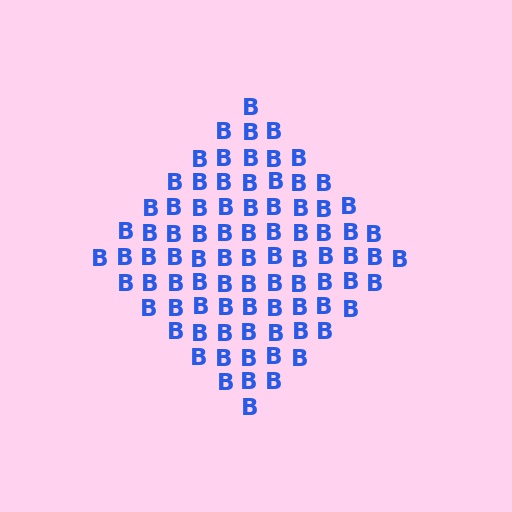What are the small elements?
The small elements are letter B's.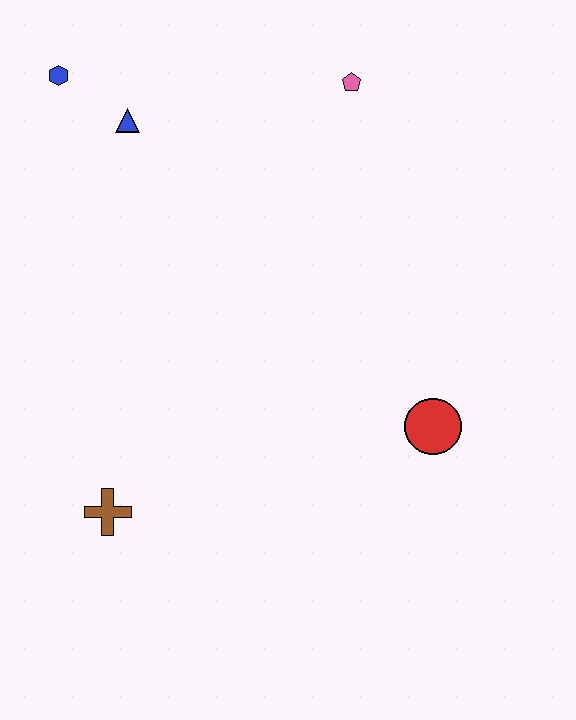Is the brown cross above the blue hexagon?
No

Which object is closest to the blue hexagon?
The blue triangle is closest to the blue hexagon.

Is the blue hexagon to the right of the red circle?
No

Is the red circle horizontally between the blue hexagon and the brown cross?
No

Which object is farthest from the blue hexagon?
The red circle is farthest from the blue hexagon.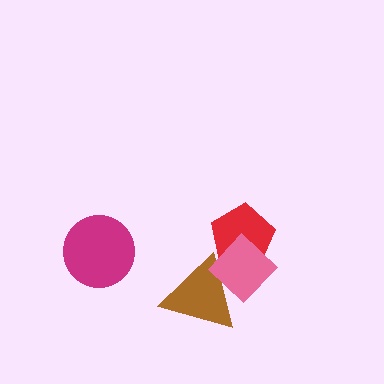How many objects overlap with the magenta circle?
0 objects overlap with the magenta circle.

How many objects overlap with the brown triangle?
1 object overlaps with the brown triangle.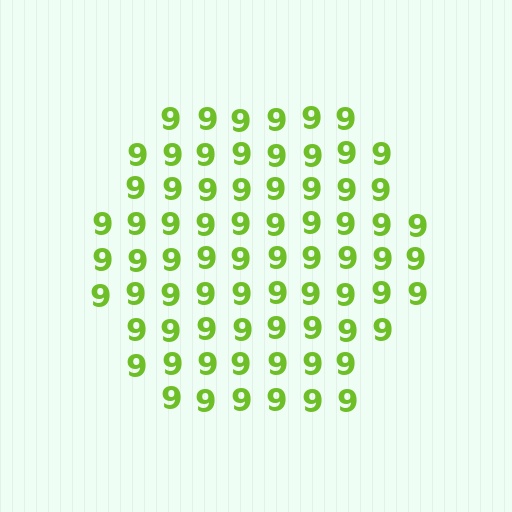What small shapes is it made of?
It is made of small digit 9's.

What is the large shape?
The large shape is a hexagon.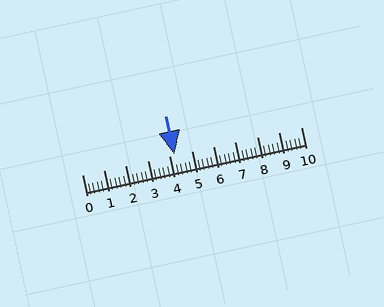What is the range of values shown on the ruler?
The ruler shows values from 0 to 10.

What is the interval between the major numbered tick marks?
The major tick marks are spaced 1 units apart.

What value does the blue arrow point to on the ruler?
The blue arrow points to approximately 4.2.